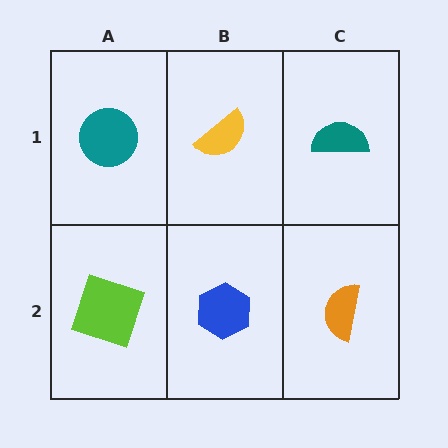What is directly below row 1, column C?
An orange semicircle.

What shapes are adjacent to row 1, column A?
A lime square (row 2, column A), a yellow semicircle (row 1, column B).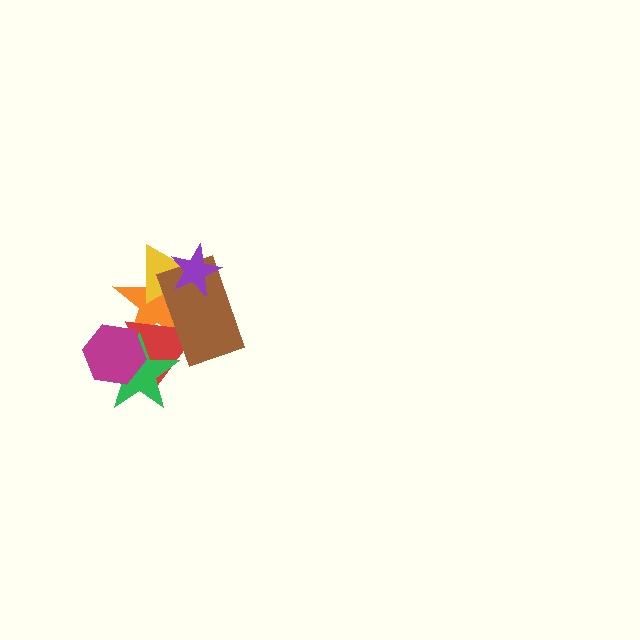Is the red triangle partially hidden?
Yes, it is partially covered by another shape.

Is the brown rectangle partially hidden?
Yes, it is partially covered by another shape.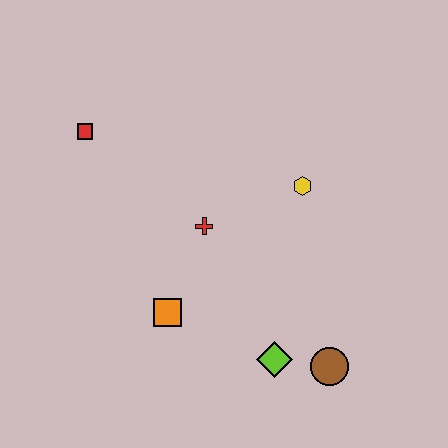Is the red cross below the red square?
Yes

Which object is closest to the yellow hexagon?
The red cross is closest to the yellow hexagon.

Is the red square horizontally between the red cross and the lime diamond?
No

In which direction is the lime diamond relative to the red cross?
The lime diamond is below the red cross.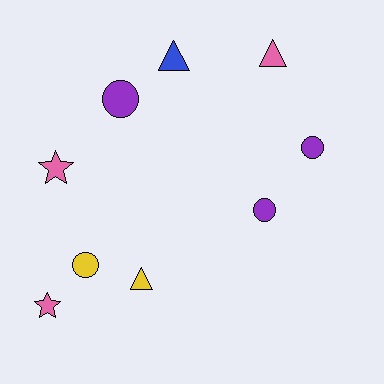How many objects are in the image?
There are 9 objects.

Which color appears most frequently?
Purple, with 3 objects.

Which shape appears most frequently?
Circle, with 4 objects.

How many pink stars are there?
There are 2 pink stars.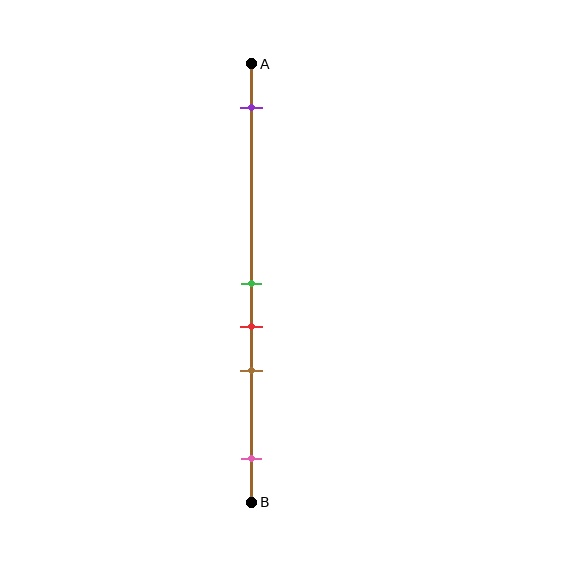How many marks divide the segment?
There are 5 marks dividing the segment.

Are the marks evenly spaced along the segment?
No, the marks are not evenly spaced.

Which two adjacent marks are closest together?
The green and red marks are the closest adjacent pair.